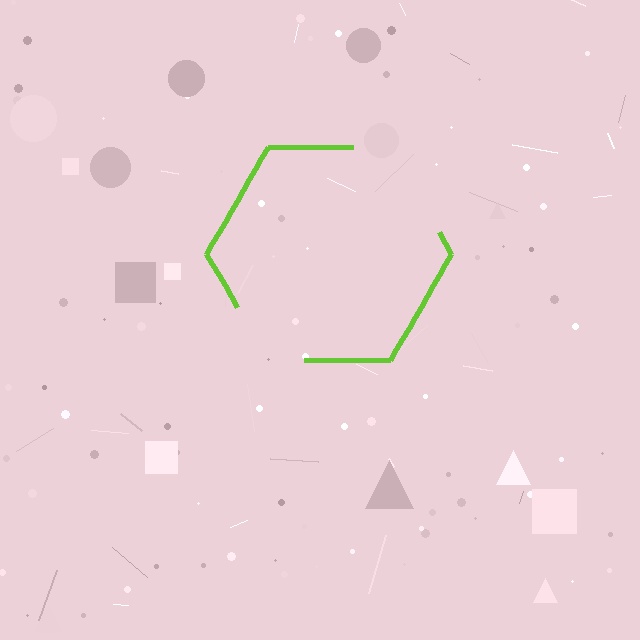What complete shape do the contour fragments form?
The contour fragments form a hexagon.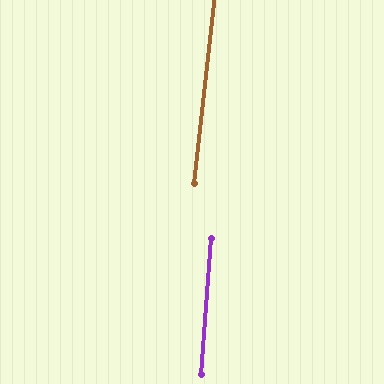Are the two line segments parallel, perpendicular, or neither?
Parallel — their directions differ by only 1.8°.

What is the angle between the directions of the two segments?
Approximately 2 degrees.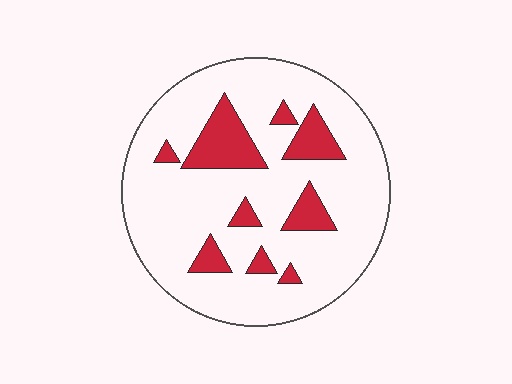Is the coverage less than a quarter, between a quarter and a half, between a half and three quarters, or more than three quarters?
Less than a quarter.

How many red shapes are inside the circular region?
9.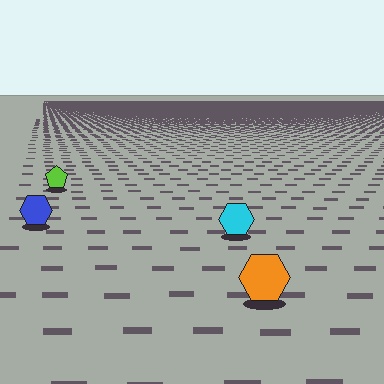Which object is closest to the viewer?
The orange hexagon is closest. The texture marks near it are larger and more spread out.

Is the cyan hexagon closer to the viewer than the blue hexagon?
Yes. The cyan hexagon is closer — you can tell from the texture gradient: the ground texture is coarser near it.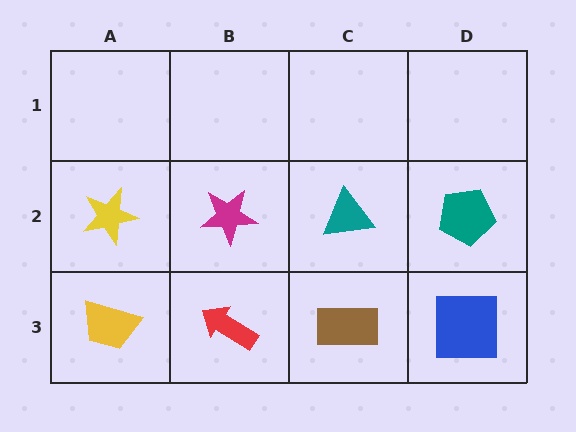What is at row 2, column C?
A teal triangle.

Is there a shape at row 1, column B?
No, that cell is empty.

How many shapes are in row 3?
4 shapes.